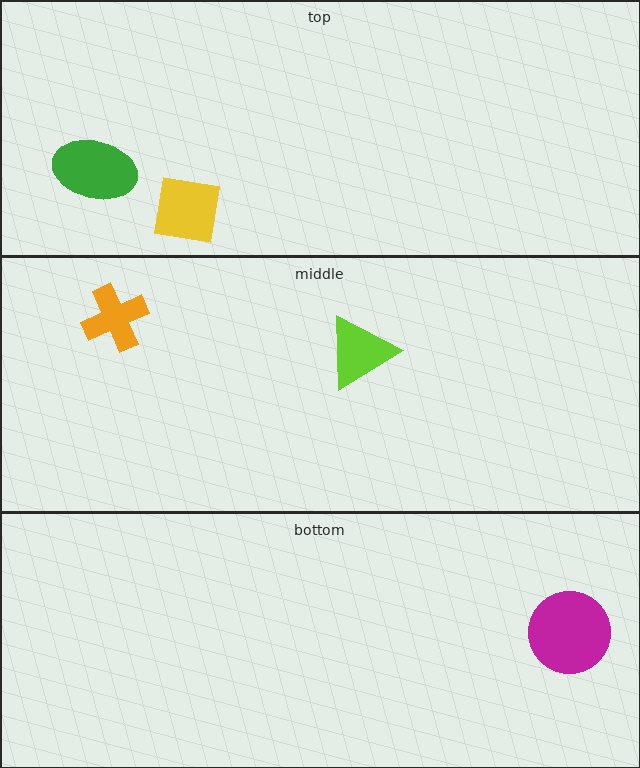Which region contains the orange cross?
The middle region.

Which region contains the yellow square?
The top region.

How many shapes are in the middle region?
2.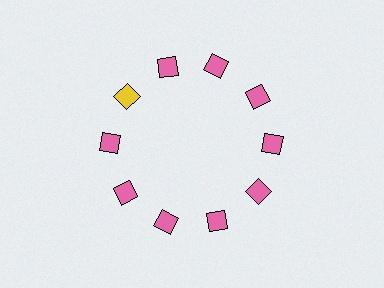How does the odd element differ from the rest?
It has a different color: yellow instead of pink.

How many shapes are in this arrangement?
There are 10 shapes arranged in a ring pattern.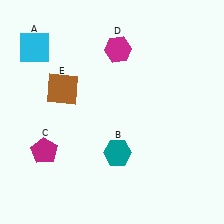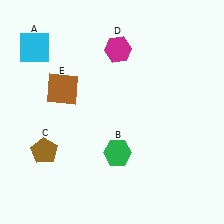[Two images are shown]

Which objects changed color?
B changed from teal to green. C changed from magenta to brown.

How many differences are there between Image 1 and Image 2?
There are 2 differences between the two images.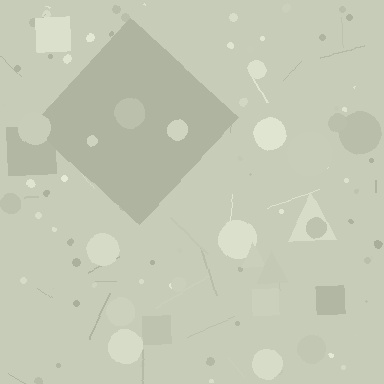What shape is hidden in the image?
A diamond is hidden in the image.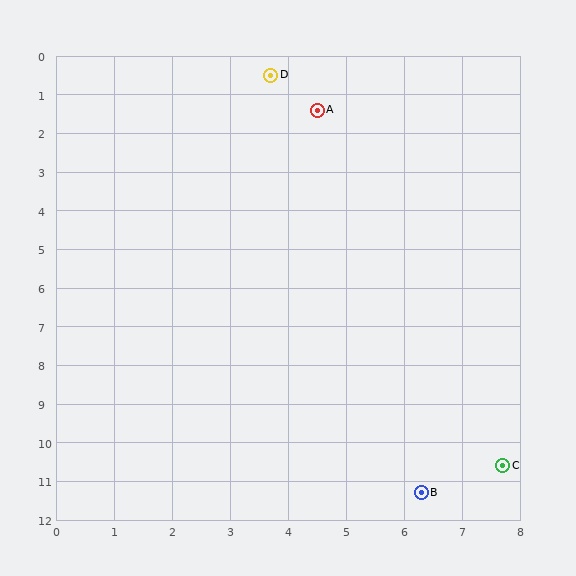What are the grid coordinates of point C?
Point C is at approximately (7.7, 10.6).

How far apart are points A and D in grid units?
Points A and D are about 1.2 grid units apart.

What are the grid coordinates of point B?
Point B is at approximately (6.3, 11.3).